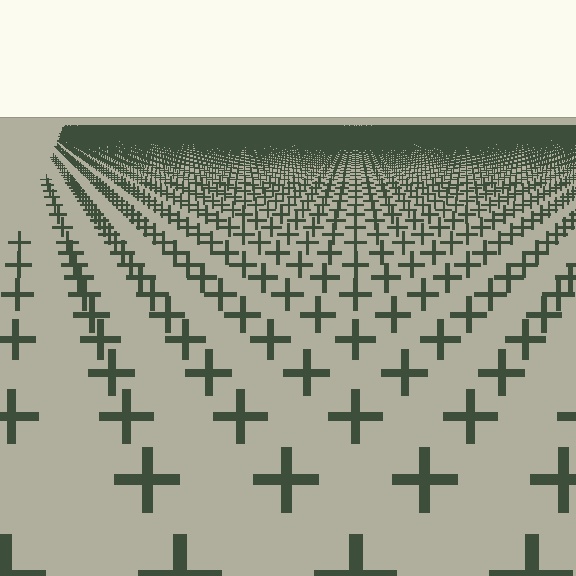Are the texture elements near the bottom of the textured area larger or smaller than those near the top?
Larger. Near the bottom, elements are closer to the viewer and appear at a bigger on-screen size.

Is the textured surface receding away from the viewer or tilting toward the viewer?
The surface is receding away from the viewer. Texture elements get smaller and denser toward the top.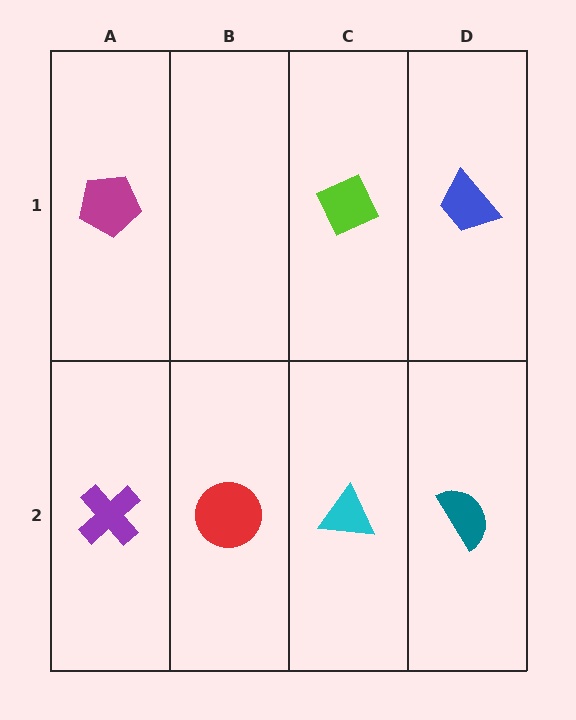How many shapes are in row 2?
4 shapes.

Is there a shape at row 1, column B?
No, that cell is empty.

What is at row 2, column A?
A purple cross.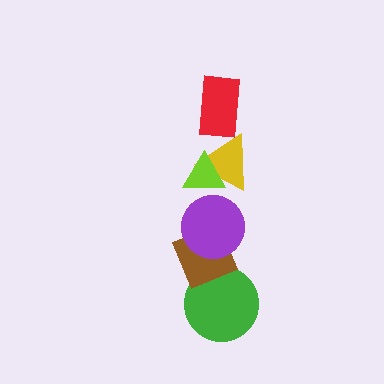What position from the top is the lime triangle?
The lime triangle is 2nd from the top.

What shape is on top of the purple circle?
The yellow triangle is on top of the purple circle.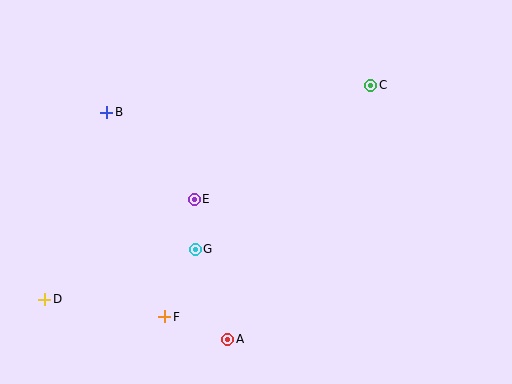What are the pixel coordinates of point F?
Point F is at (165, 317).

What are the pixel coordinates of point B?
Point B is at (107, 112).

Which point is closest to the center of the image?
Point E at (194, 199) is closest to the center.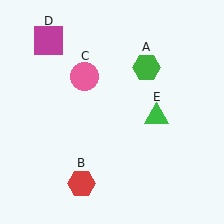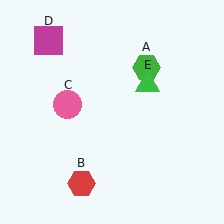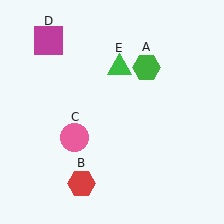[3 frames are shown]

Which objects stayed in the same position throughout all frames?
Green hexagon (object A) and red hexagon (object B) and magenta square (object D) remained stationary.